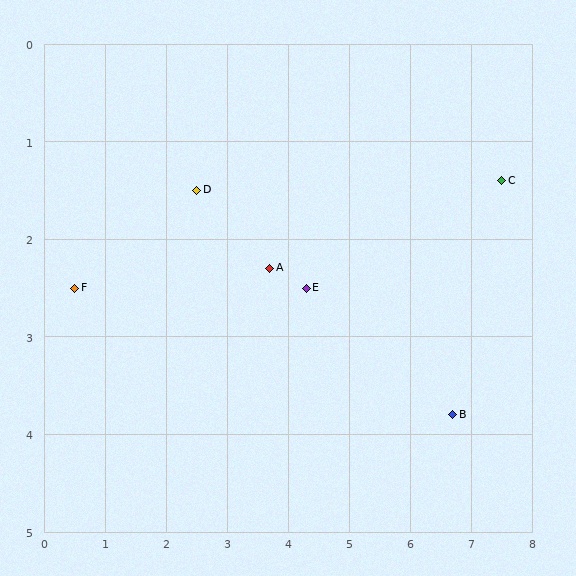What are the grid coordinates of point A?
Point A is at approximately (3.7, 2.3).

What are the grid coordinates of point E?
Point E is at approximately (4.3, 2.5).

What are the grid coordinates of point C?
Point C is at approximately (7.5, 1.4).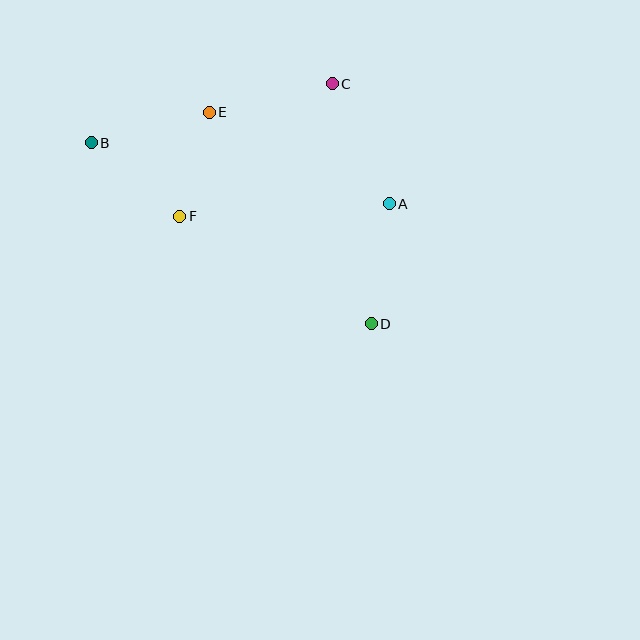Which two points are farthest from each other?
Points B and D are farthest from each other.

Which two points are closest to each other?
Points E and F are closest to each other.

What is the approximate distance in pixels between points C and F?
The distance between C and F is approximately 202 pixels.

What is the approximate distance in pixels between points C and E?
The distance between C and E is approximately 126 pixels.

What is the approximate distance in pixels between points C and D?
The distance between C and D is approximately 243 pixels.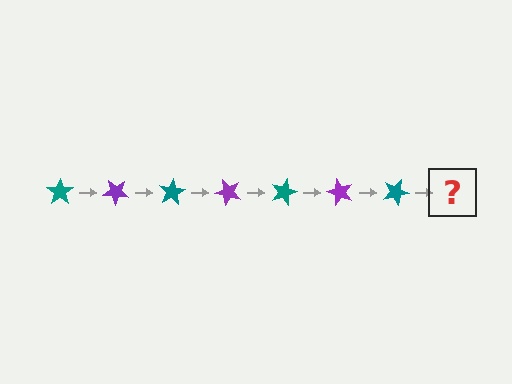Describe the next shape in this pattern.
It should be a purple star, rotated 280 degrees from the start.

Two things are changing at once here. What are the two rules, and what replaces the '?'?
The two rules are that it rotates 40 degrees each step and the color cycles through teal and purple. The '?' should be a purple star, rotated 280 degrees from the start.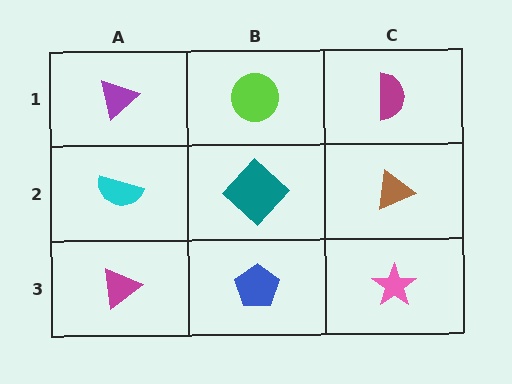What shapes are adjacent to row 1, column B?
A teal diamond (row 2, column B), a purple triangle (row 1, column A), a magenta semicircle (row 1, column C).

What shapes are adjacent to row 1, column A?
A cyan semicircle (row 2, column A), a lime circle (row 1, column B).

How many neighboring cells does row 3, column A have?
2.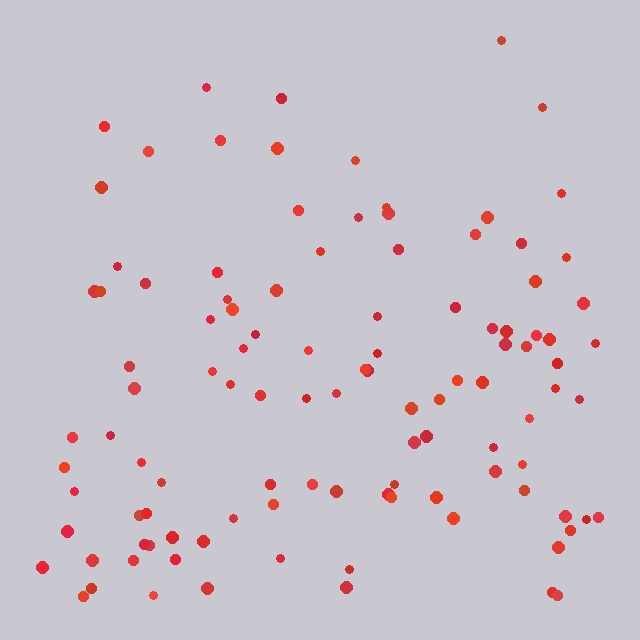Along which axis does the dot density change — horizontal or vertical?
Vertical.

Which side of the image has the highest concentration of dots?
The bottom.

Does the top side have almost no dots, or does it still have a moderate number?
Still a moderate number, just noticeably fewer than the bottom.